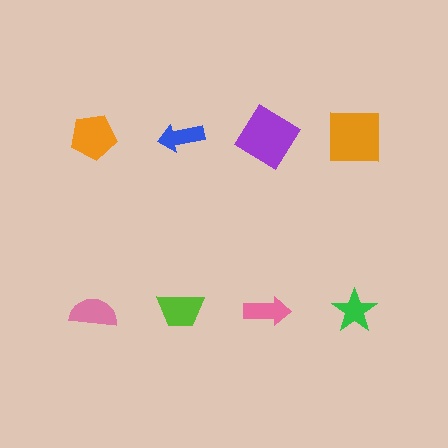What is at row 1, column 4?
An orange square.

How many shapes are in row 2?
4 shapes.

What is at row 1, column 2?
A blue arrow.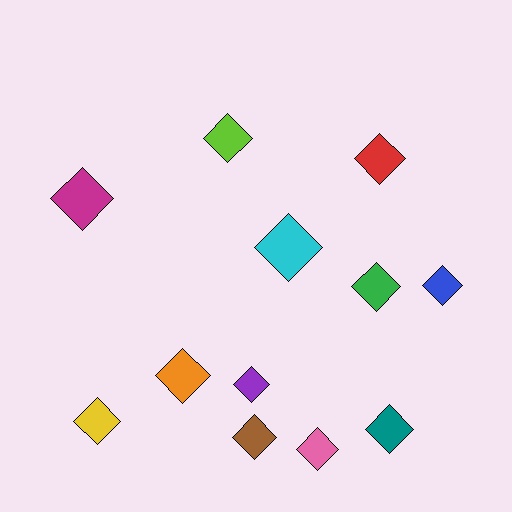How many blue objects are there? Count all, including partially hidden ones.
There is 1 blue object.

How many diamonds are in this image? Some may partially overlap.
There are 12 diamonds.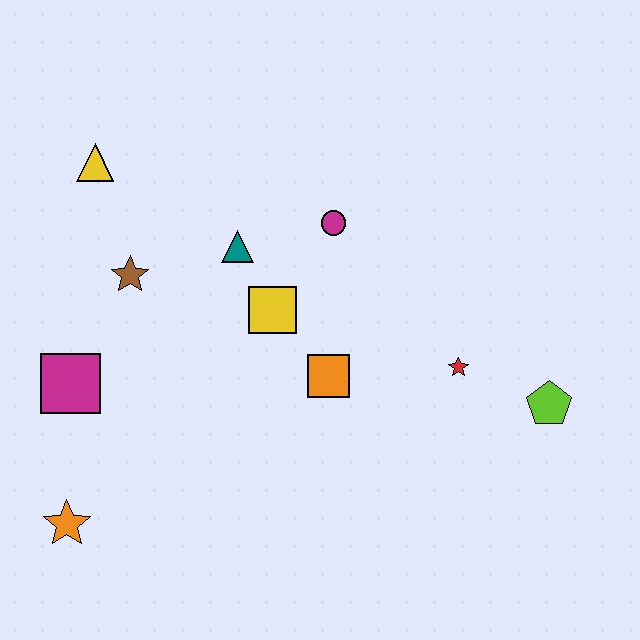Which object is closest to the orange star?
The magenta square is closest to the orange star.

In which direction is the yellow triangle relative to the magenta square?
The yellow triangle is above the magenta square.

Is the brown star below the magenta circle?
Yes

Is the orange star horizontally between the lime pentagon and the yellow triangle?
No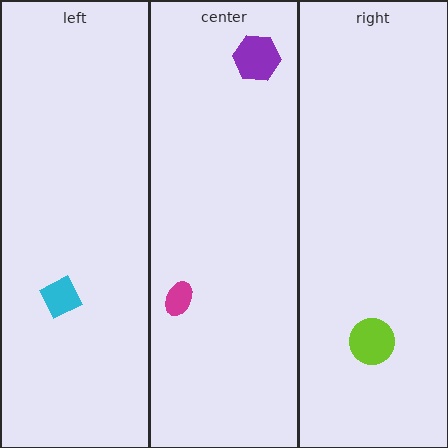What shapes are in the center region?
The purple hexagon, the magenta ellipse.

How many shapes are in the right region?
1.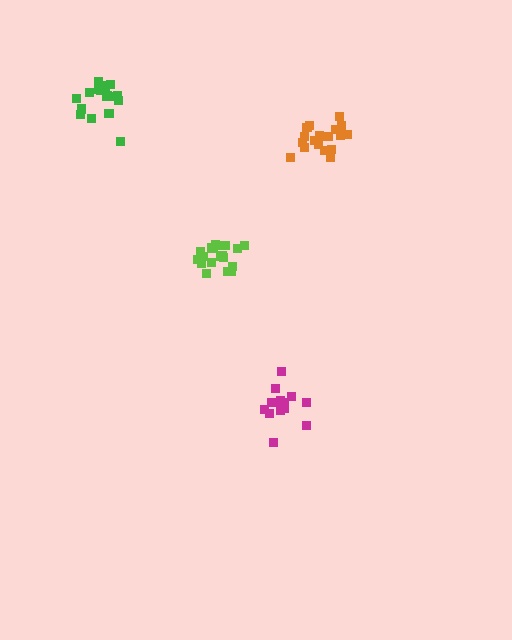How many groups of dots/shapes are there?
There are 4 groups.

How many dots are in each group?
Group 1: 18 dots, Group 2: 19 dots, Group 3: 13 dots, Group 4: 19 dots (69 total).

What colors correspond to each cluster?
The clusters are colored: green, orange, magenta, lime.